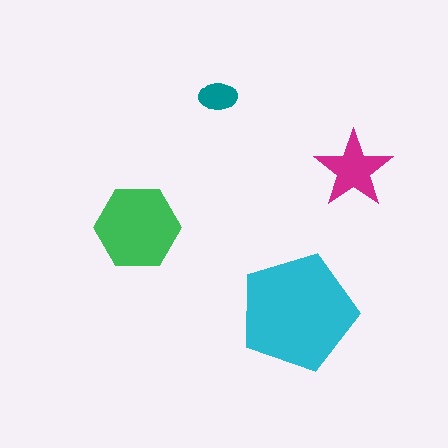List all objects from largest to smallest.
The cyan pentagon, the green hexagon, the magenta star, the teal ellipse.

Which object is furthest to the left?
The green hexagon is leftmost.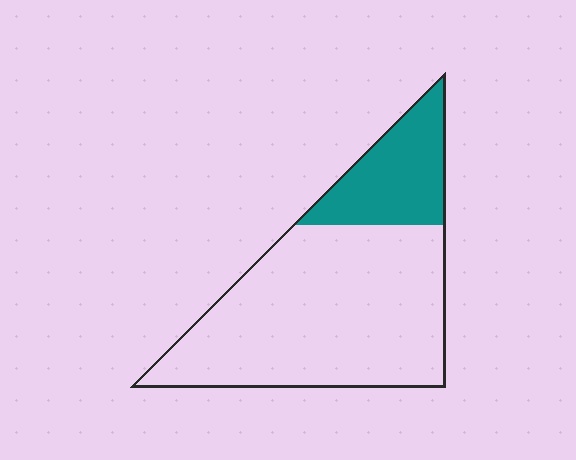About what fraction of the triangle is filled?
About one quarter (1/4).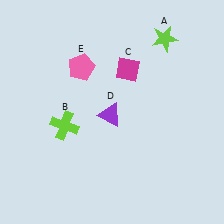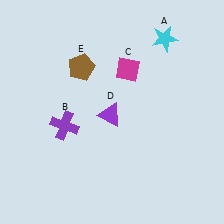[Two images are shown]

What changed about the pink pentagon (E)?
In Image 1, E is pink. In Image 2, it changed to brown.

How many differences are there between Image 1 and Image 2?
There are 3 differences between the two images.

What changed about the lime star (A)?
In Image 1, A is lime. In Image 2, it changed to cyan.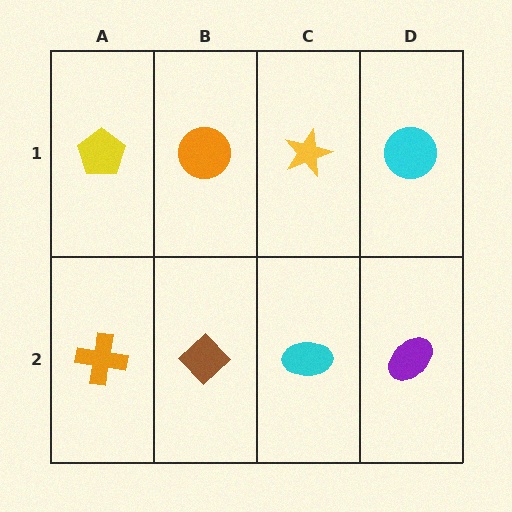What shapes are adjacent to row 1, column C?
A cyan ellipse (row 2, column C), an orange circle (row 1, column B), a cyan circle (row 1, column D).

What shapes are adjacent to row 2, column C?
A yellow star (row 1, column C), a brown diamond (row 2, column B), a purple ellipse (row 2, column D).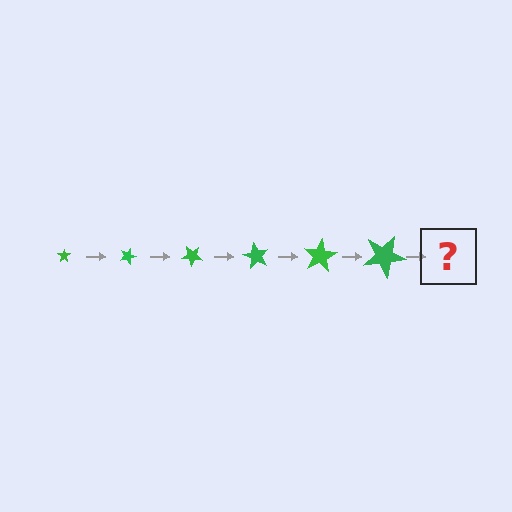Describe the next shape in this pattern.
It should be a star, larger than the previous one and rotated 120 degrees from the start.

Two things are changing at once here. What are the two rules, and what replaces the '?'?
The two rules are that the star grows larger each step and it rotates 20 degrees each step. The '?' should be a star, larger than the previous one and rotated 120 degrees from the start.